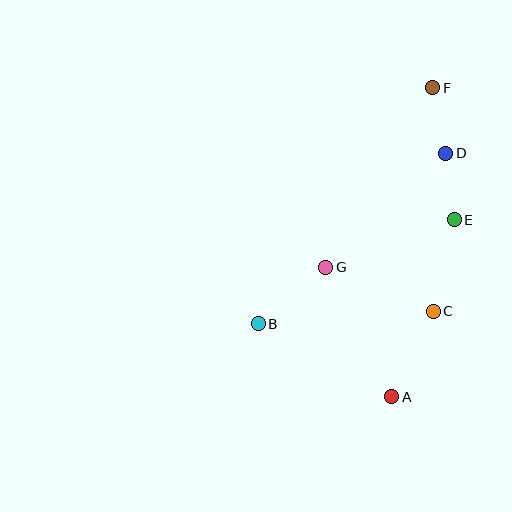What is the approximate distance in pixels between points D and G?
The distance between D and G is approximately 166 pixels.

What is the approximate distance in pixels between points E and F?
The distance between E and F is approximately 133 pixels.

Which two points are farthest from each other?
Points A and F are farthest from each other.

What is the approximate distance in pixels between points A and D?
The distance between A and D is approximately 249 pixels.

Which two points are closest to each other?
Points D and F are closest to each other.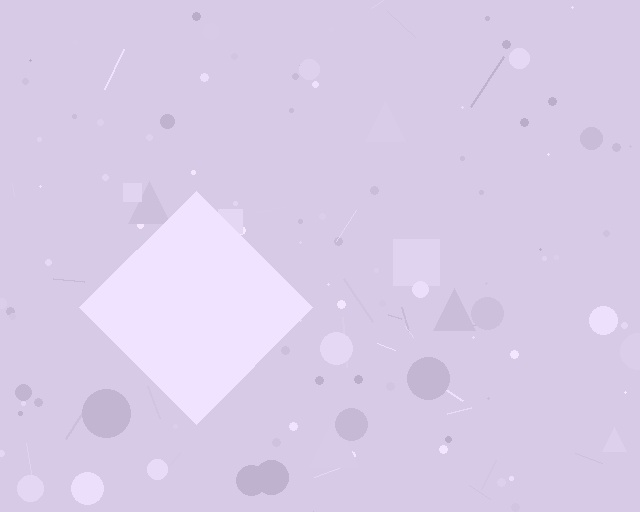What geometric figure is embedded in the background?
A diamond is embedded in the background.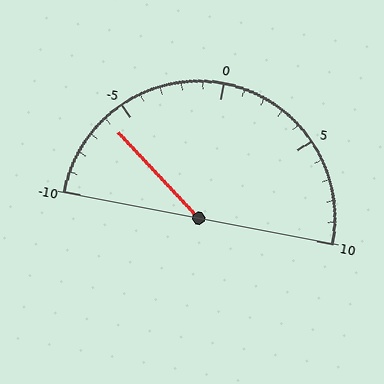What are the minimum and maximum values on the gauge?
The gauge ranges from -10 to 10.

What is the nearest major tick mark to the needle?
The nearest major tick mark is -5.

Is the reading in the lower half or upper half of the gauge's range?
The reading is in the lower half of the range (-10 to 10).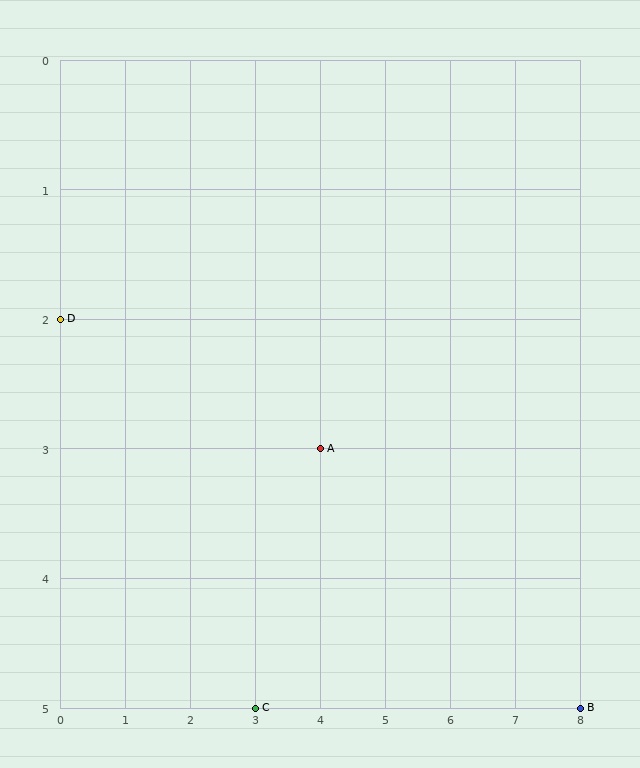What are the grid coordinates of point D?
Point D is at grid coordinates (0, 2).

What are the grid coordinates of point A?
Point A is at grid coordinates (4, 3).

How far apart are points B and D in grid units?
Points B and D are 8 columns and 3 rows apart (about 8.5 grid units diagonally).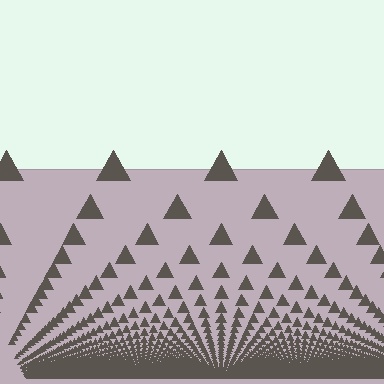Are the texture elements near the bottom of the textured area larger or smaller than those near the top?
Smaller. The gradient is inverted — elements near the bottom are smaller and denser.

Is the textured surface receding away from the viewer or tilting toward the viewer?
The surface appears to tilt toward the viewer. Texture elements get larger and sparser toward the top.